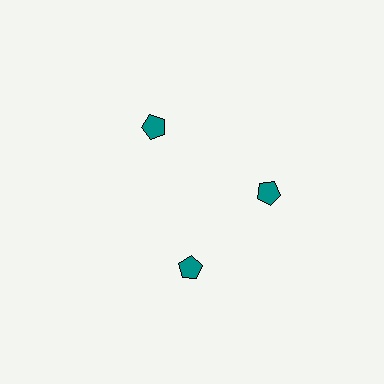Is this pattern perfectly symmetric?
No. The 3 teal pentagons are arranged in a ring, but one element near the 7 o'clock position is rotated out of alignment along the ring, breaking the 3-fold rotational symmetry.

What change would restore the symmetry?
The symmetry would be restored by rotating it back into even spacing with its neighbors so that all 3 pentagons sit at equal angles and equal distance from the center.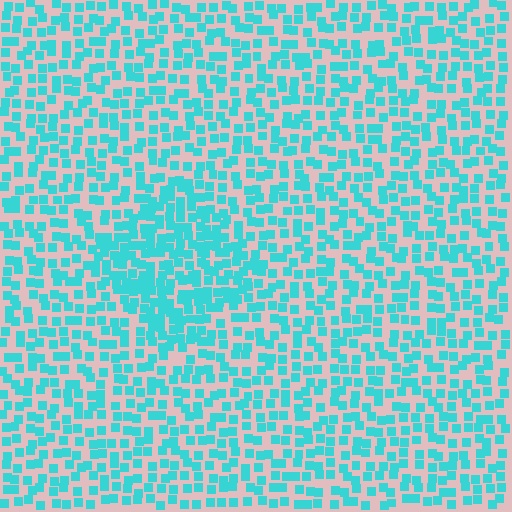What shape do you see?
I see a diamond.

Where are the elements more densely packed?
The elements are more densely packed inside the diamond boundary.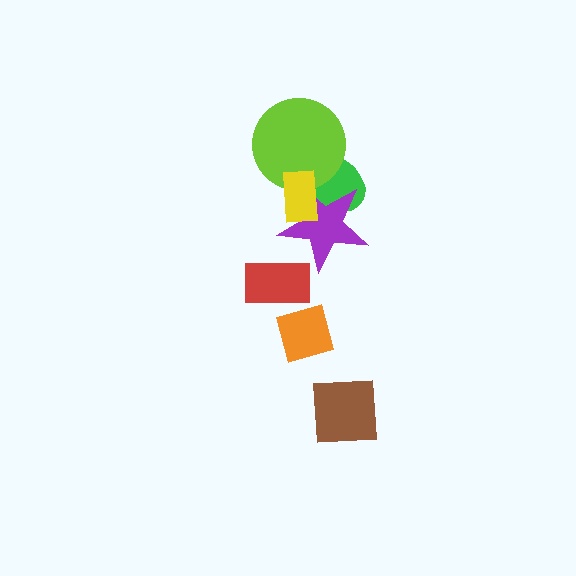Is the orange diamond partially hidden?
Yes, it is partially covered by another shape.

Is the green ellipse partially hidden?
Yes, it is partially covered by another shape.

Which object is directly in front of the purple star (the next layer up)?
The lime circle is directly in front of the purple star.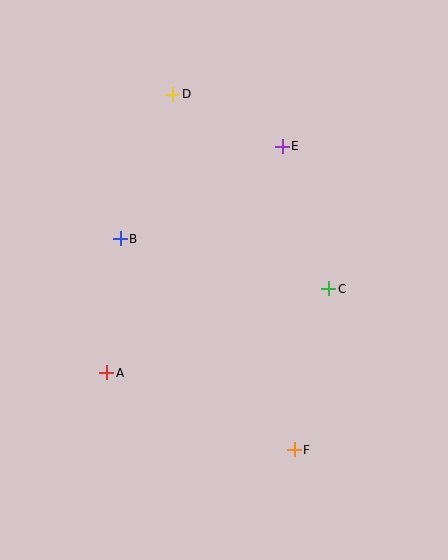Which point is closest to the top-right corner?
Point E is closest to the top-right corner.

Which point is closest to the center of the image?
Point C at (329, 289) is closest to the center.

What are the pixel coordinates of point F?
Point F is at (294, 450).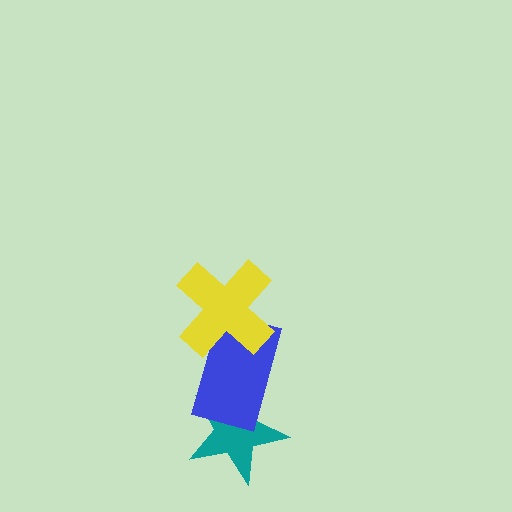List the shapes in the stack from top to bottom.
From top to bottom: the yellow cross, the blue rectangle, the teal star.